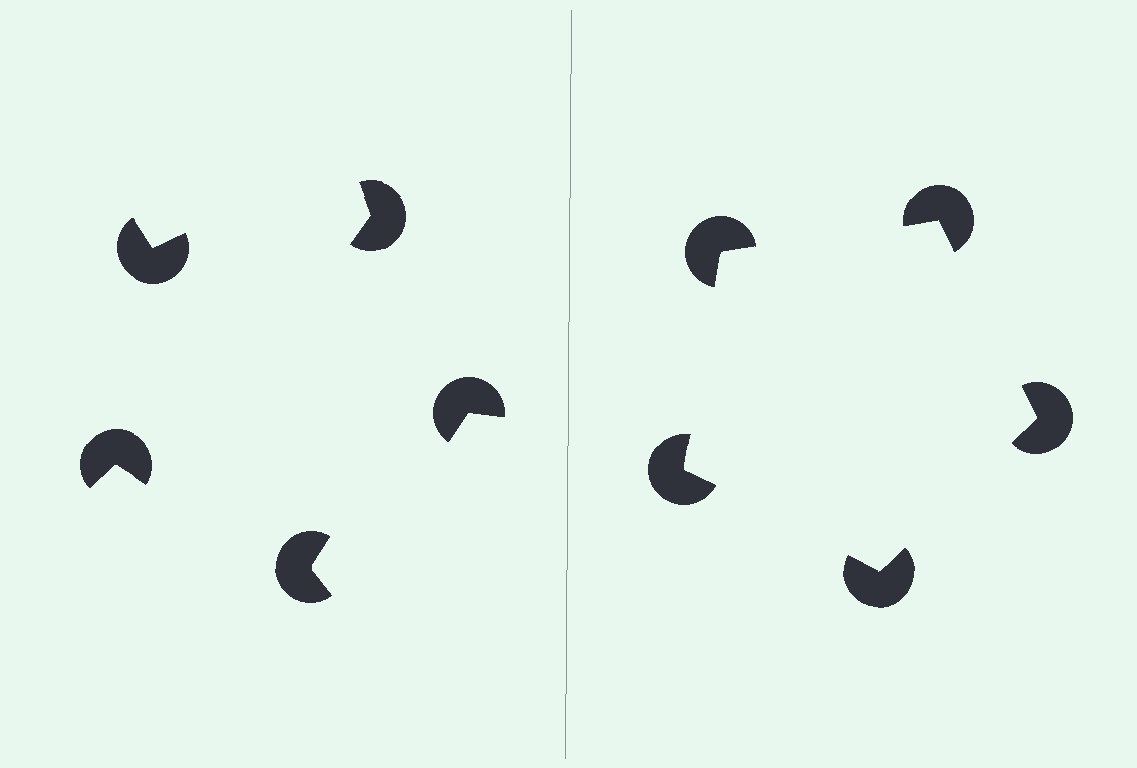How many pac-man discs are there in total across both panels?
10 — 5 on each side.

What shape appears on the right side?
An illusory pentagon.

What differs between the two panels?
The pac-man discs are positioned identically on both sides; only the wedge orientations differ. On the right they align to a pentagon; on the left they are misaligned.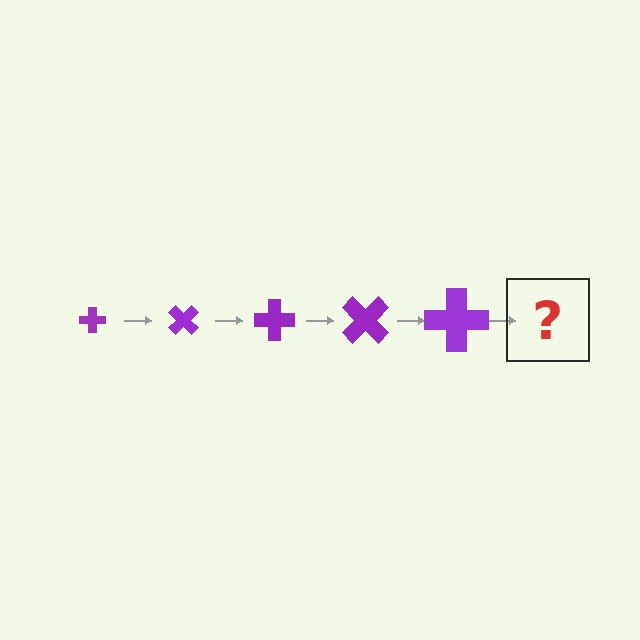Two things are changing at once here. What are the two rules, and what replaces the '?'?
The two rules are that the cross grows larger each step and it rotates 45 degrees each step. The '?' should be a cross, larger than the previous one and rotated 225 degrees from the start.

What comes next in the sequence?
The next element should be a cross, larger than the previous one and rotated 225 degrees from the start.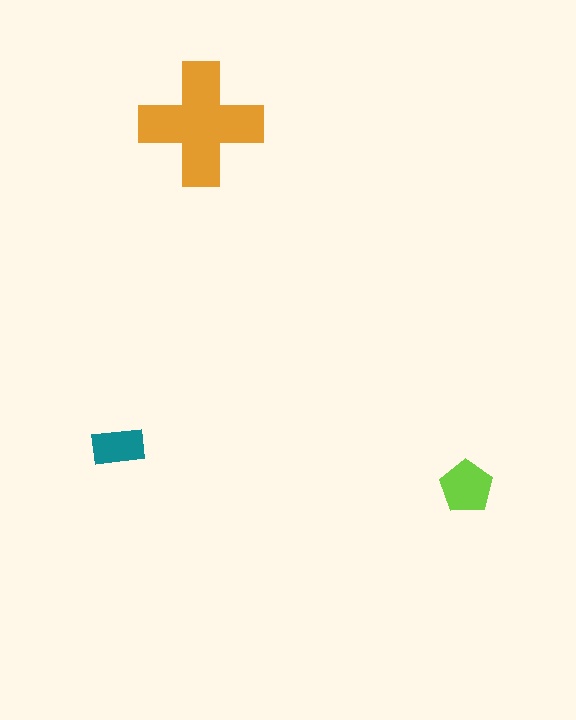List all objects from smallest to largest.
The teal rectangle, the lime pentagon, the orange cross.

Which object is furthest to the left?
The teal rectangle is leftmost.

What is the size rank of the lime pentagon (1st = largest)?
2nd.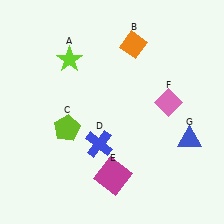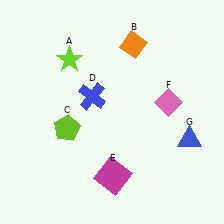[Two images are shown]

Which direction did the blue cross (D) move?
The blue cross (D) moved up.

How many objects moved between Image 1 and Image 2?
1 object moved between the two images.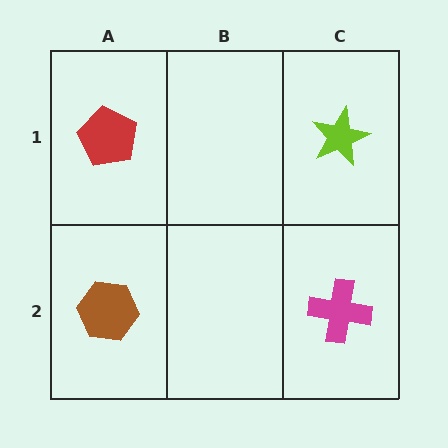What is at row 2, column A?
A brown hexagon.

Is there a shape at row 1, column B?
No, that cell is empty.